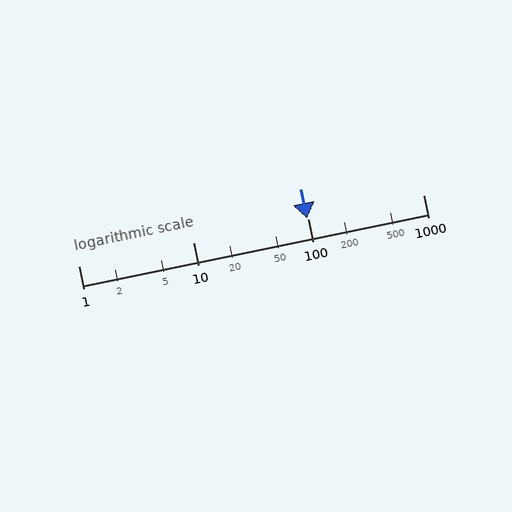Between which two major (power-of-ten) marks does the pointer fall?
The pointer is between 10 and 100.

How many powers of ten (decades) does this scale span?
The scale spans 3 decades, from 1 to 1000.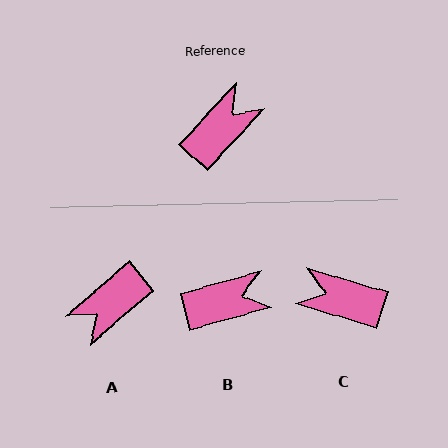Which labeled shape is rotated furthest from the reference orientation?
A, about 174 degrees away.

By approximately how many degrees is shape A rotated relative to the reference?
Approximately 174 degrees counter-clockwise.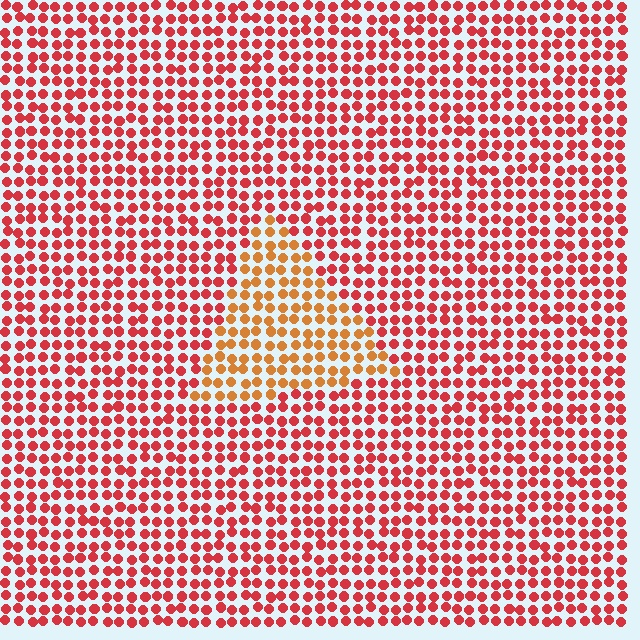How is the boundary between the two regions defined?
The boundary is defined purely by a slight shift in hue (about 33 degrees). Spacing, size, and orientation are identical on both sides.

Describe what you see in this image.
The image is filled with small red elements in a uniform arrangement. A triangle-shaped region is visible where the elements are tinted to a slightly different hue, forming a subtle color boundary.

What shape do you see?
I see a triangle.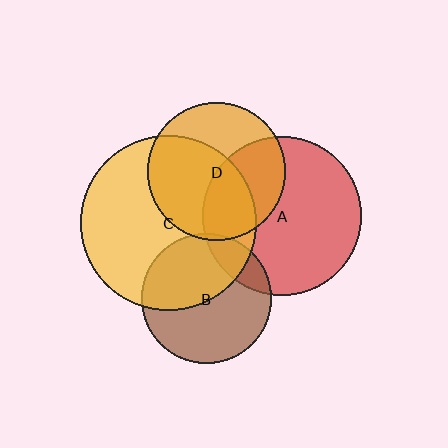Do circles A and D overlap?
Yes.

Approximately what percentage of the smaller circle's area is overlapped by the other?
Approximately 40%.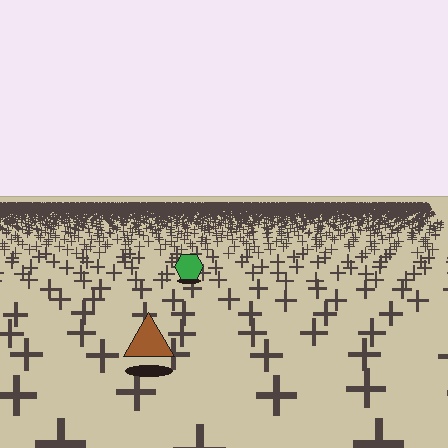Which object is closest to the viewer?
The brown triangle is closest. The texture marks near it are larger and more spread out.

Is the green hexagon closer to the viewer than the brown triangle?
No. The brown triangle is closer — you can tell from the texture gradient: the ground texture is coarser near it.